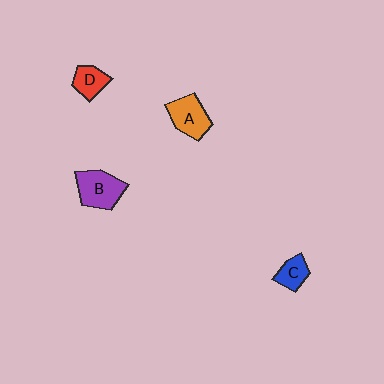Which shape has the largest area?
Shape B (purple).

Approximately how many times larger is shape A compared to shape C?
Approximately 1.7 times.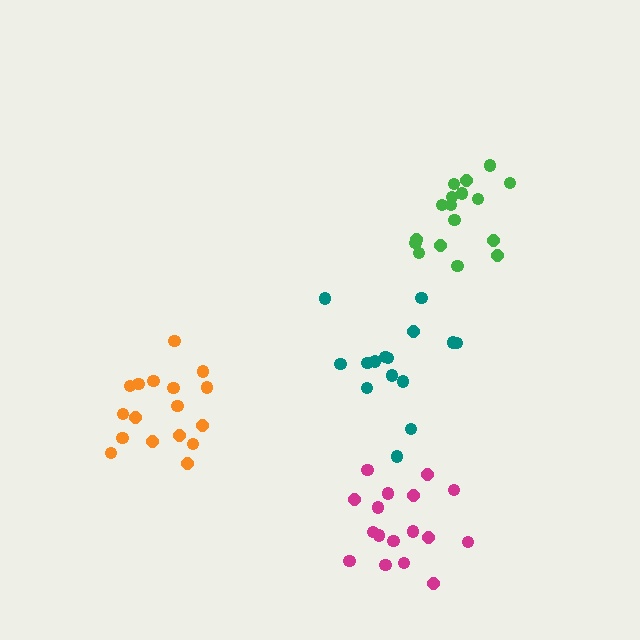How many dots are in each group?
Group 1: 17 dots, Group 2: 17 dots, Group 3: 17 dots, Group 4: 15 dots (66 total).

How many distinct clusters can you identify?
There are 4 distinct clusters.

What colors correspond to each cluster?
The clusters are colored: orange, magenta, green, teal.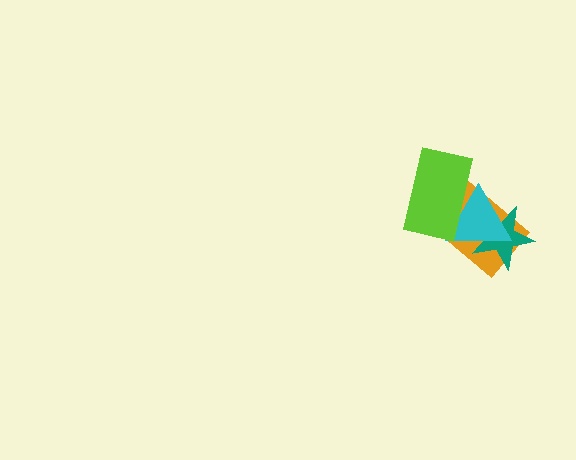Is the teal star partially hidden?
Yes, it is partially covered by another shape.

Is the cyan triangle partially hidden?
Yes, it is partially covered by another shape.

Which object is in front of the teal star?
The cyan triangle is in front of the teal star.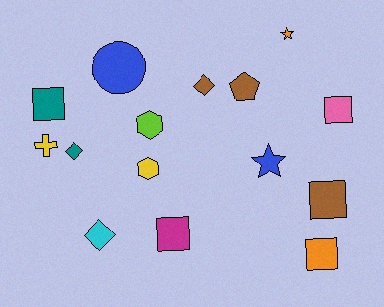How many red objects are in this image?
There are no red objects.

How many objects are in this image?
There are 15 objects.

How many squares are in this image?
There are 5 squares.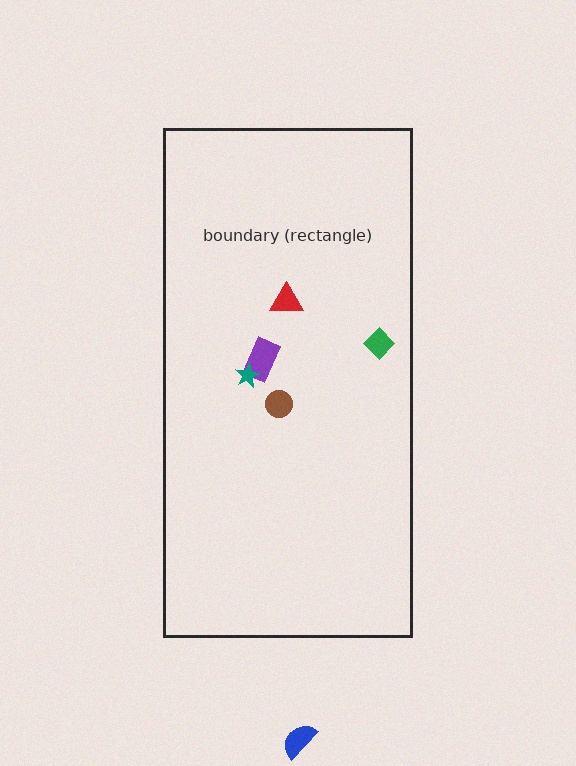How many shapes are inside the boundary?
5 inside, 1 outside.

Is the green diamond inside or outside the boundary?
Inside.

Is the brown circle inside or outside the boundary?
Inside.